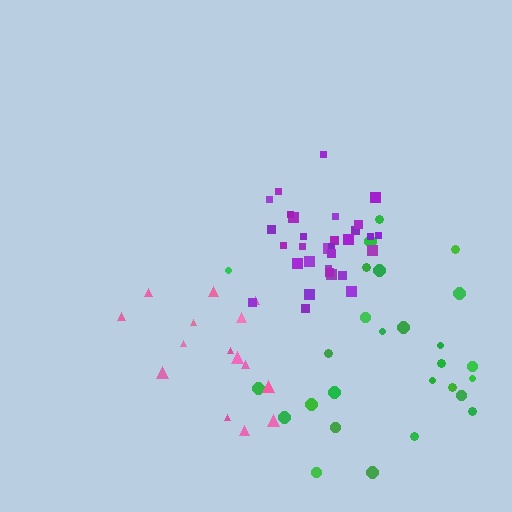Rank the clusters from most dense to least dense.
purple, green, pink.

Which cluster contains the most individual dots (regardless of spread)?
Purple (31).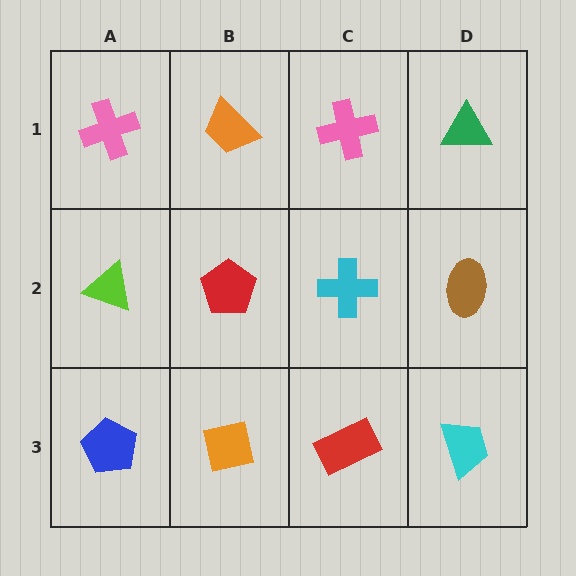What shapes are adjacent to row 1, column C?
A cyan cross (row 2, column C), an orange trapezoid (row 1, column B), a green triangle (row 1, column D).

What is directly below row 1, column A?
A lime triangle.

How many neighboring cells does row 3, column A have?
2.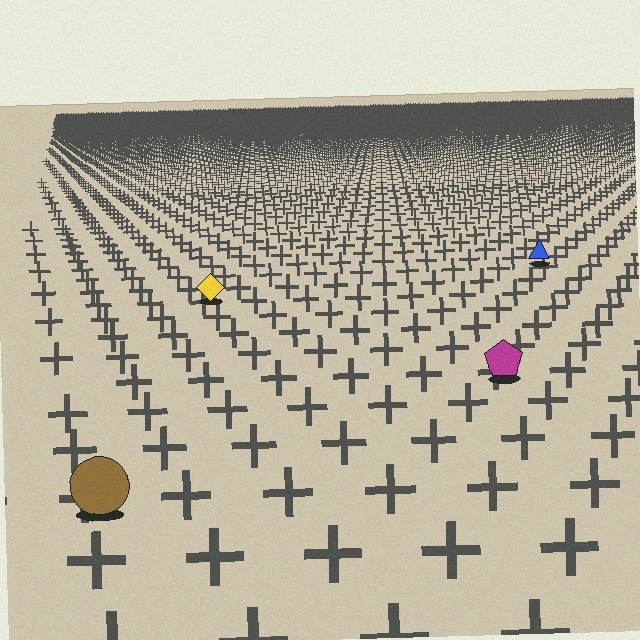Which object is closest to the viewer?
The brown circle is closest. The texture marks near it are larger and more spread out.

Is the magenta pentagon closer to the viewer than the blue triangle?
Yes. The magenta pentagon is closer — you can tell from the texture gradient: the ground texture is coarser near it.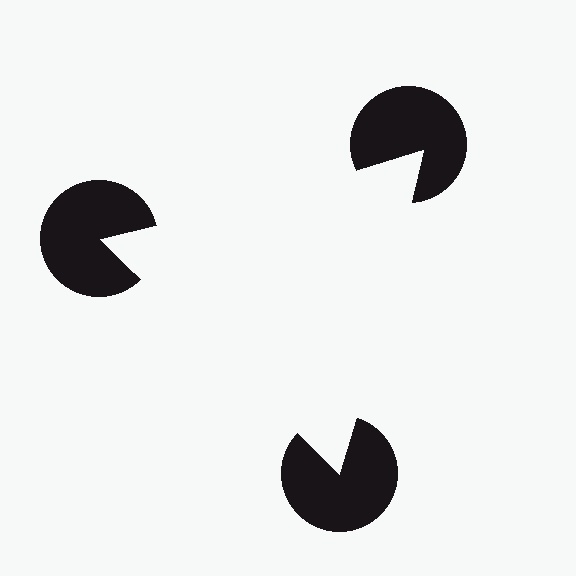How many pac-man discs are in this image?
There are 3 — one at each vertex of the illusory triangle.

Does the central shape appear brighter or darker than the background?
It typically appears slightly brighter than the background, even though no actual brightness change is drawn.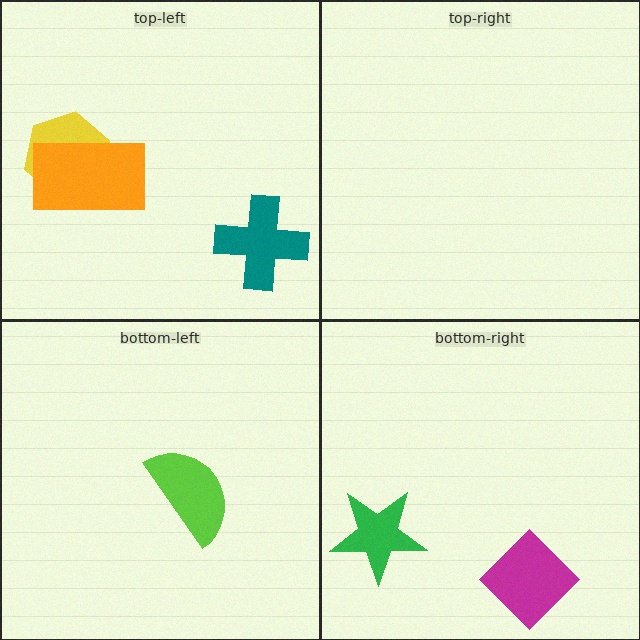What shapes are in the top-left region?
The yellow hexagon, the orange rectangle, the teal cross.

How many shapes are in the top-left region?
3.